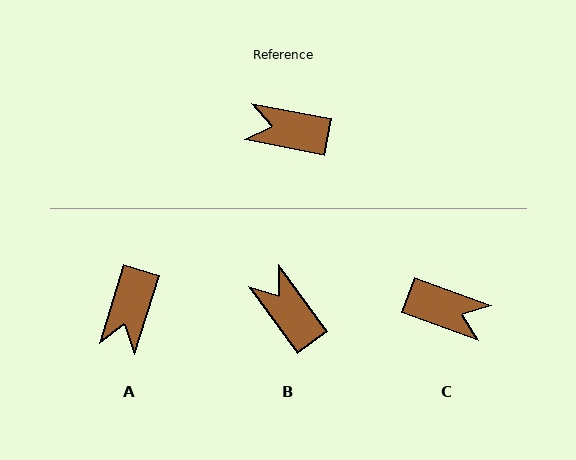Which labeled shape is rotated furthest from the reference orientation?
C, about 171 degrees away.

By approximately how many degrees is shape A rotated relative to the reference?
Approximately 84 degrees counter-clockwise.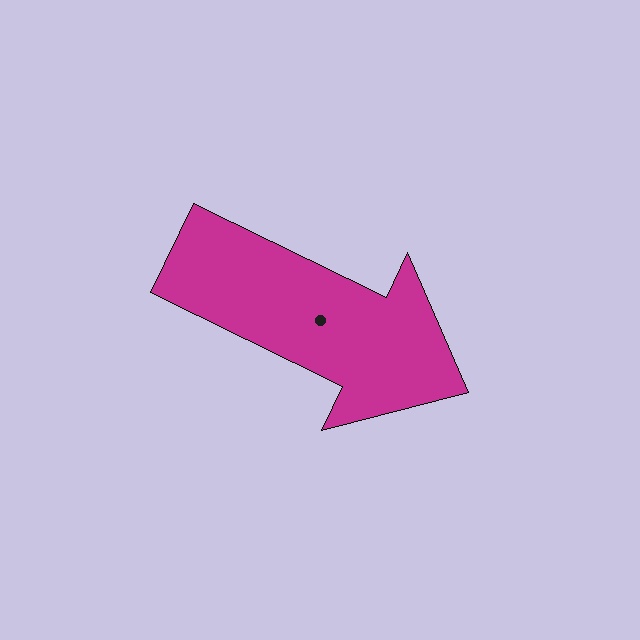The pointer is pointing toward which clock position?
Roughly 4 o'clock.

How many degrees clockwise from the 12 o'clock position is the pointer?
Approximately 116 degrees.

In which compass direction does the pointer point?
Southeast.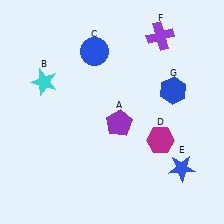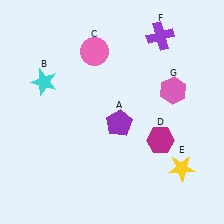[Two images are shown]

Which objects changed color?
C changed from blue to pink. E changed from blue to yellow. G changed from blue to pink.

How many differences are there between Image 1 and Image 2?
There are 3 differences between the two images.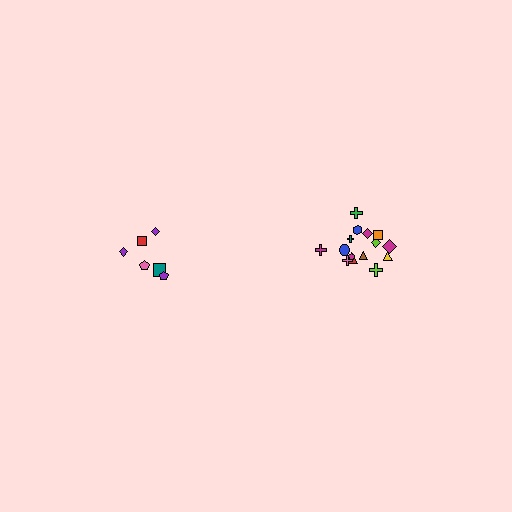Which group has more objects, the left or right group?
The right group.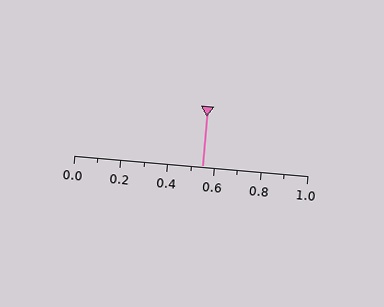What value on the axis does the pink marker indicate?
The marker indicates approximately 0.55.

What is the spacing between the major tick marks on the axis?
The major ticks are spaced 0.2 apart.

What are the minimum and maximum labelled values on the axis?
The axis runs from 0.0 to 1.0.